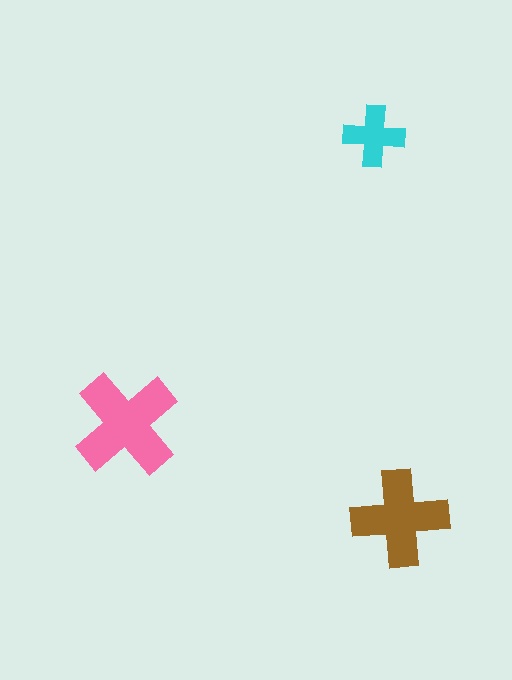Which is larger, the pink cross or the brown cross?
The pink one.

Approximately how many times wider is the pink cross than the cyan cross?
About 1.5 times wider.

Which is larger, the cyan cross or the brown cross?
The brown one.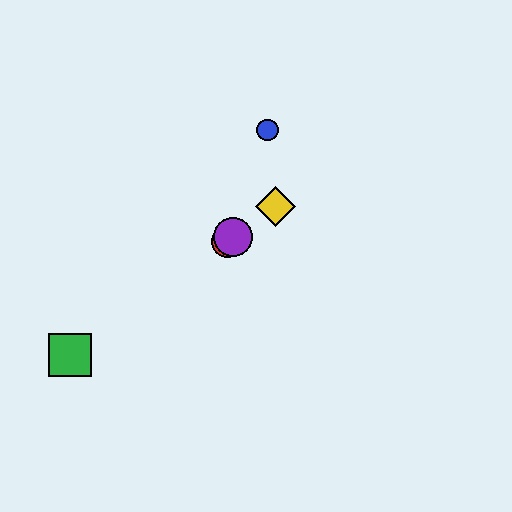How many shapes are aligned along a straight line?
4 shapes (the red circle, the green square, the yellow diamond, the purple circle) are aligned along a straight line.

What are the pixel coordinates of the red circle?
The red circle is at (228, 242).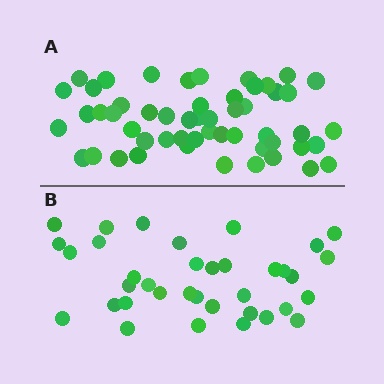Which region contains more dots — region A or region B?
Region A (the top region) has more dots.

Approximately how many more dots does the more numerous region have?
Region A has approximately 15 more dots than region B.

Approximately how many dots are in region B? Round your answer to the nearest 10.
About 40 dots. (The exact count is 36, which rounds to 40.)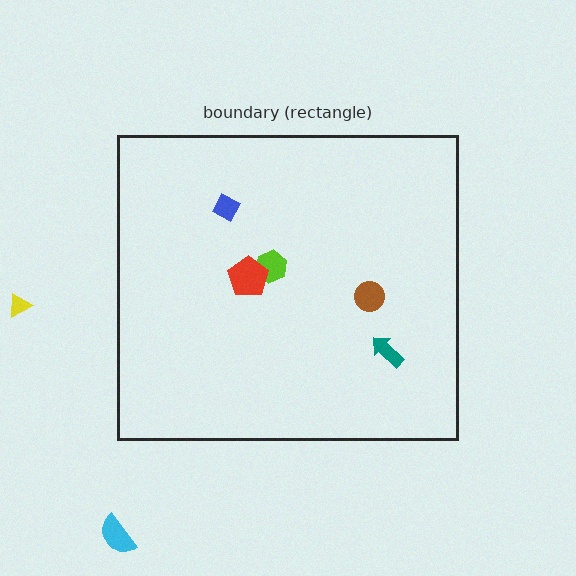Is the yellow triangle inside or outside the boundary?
Outside.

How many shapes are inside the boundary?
5 inside, 2 outside.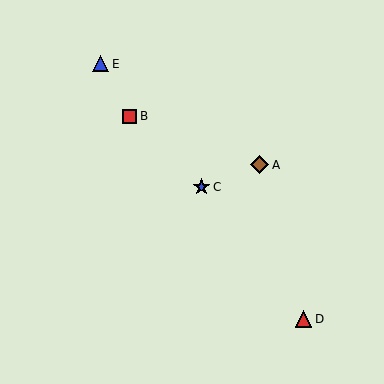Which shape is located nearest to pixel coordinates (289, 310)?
The red triangle (labeled D) at (304, 319) is nearest to that location.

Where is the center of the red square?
The center of the red square is at (129, 116).